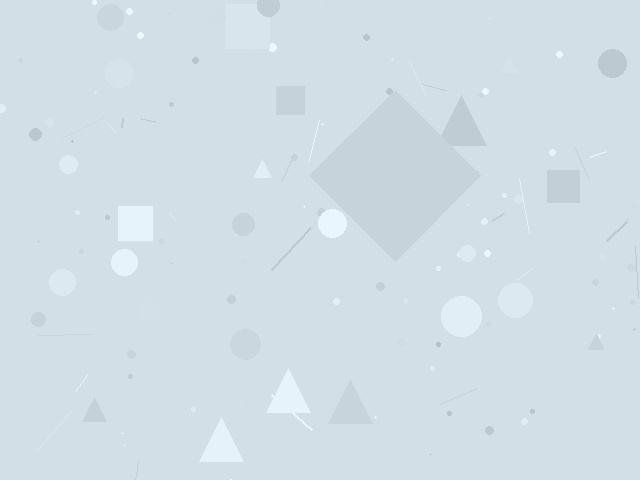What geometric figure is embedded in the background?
A diamond is embedded in the background.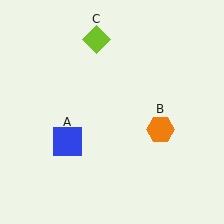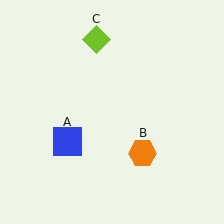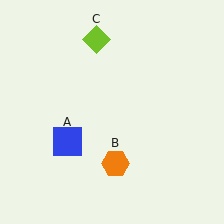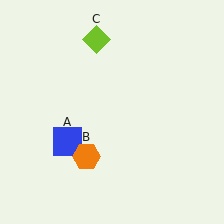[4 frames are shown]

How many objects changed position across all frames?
1 object changed position: orange hexagon (object B).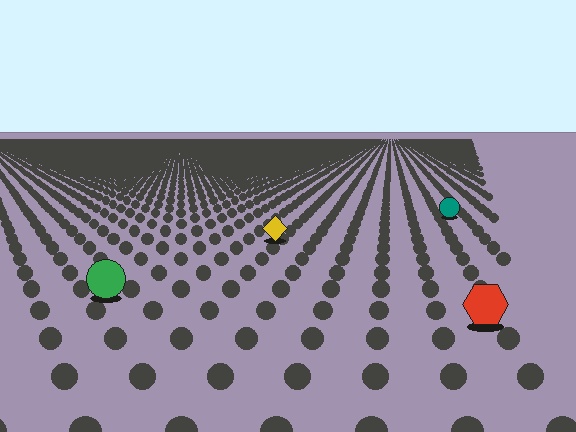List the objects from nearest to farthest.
From nearest to farthest: the red hexagon, the green circle, the yellow diamond, the teal circle.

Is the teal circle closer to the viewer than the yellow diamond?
No. The yellow diamond is closer — you can tell from the texture gradient: the ground texture is coarser near it.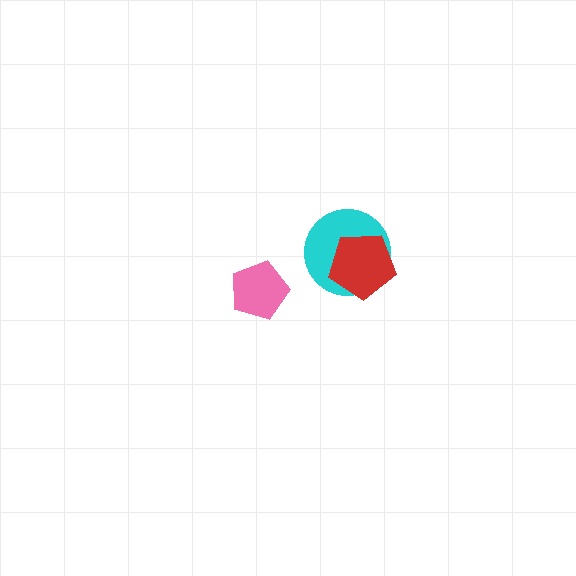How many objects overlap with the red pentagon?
1 object overlaps with the red pentagon.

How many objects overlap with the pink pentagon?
0 objects overlap with the pink pentagon.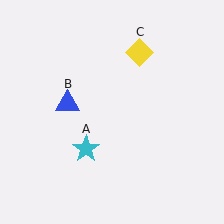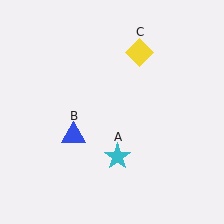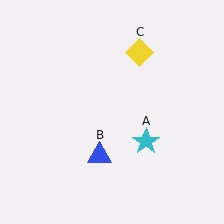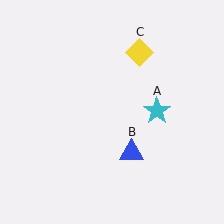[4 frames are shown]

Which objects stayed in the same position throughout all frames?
Yellow diamond (object C) remained stationary.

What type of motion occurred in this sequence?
The cyan star (object A), blue triangle (object B) rotated counterclockwise around the center of the scene.